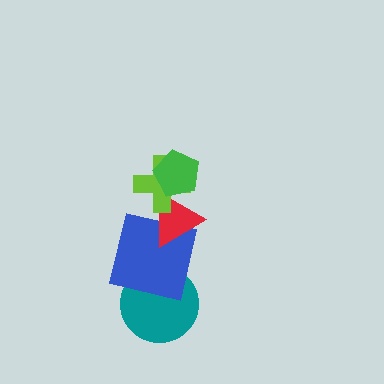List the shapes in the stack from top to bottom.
From top to bottom: the green pentagon, the lime cross, the red triangle, the blue square, the teal circle.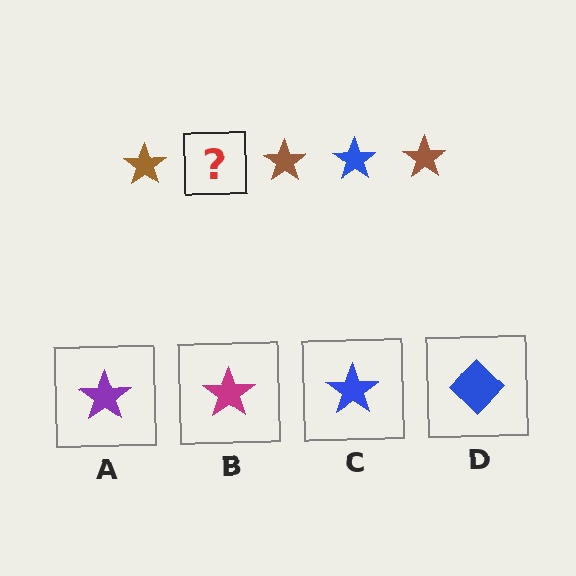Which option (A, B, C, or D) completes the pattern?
C.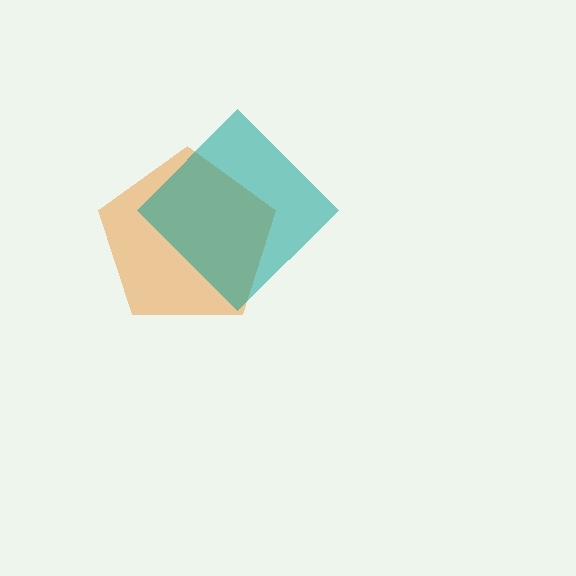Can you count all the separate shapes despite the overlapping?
Yes, there are 2 separate shapes.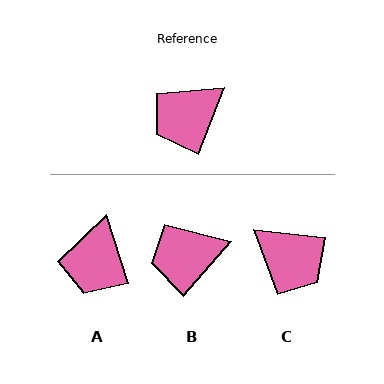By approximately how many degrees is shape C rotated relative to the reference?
Approximately 105 degrees counter-clockwise.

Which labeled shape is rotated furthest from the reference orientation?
C, about 105 degrees away.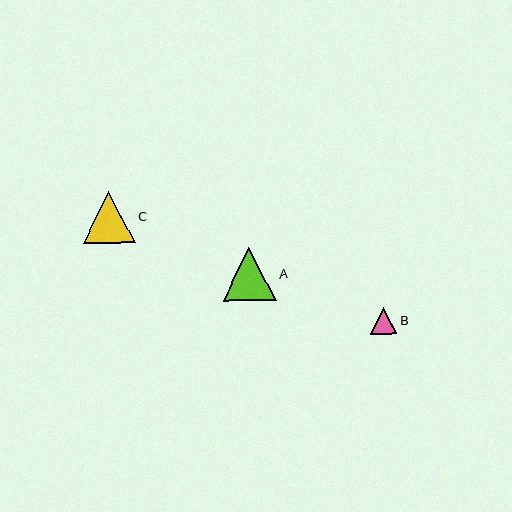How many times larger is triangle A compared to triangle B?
Triangle A is approximately 2.0 times the size of triangle B.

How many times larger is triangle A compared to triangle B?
Triangle A is approximately 2.0 times the size of triangle B.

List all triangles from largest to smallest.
From largest to smallest: A, C, B.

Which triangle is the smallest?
Triangle B is the smallest with a size of approximately 27 pixels.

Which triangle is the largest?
Triangle A is the largest with a size of approximately 53 pixels.